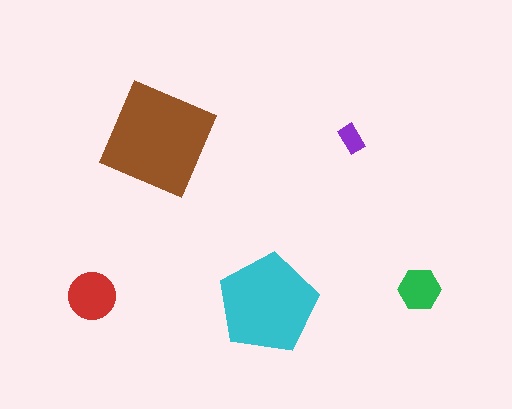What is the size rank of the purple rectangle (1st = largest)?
5th.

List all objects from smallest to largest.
The purple rectangle, the green hexagon, the red circle, the cyan pentagon, the brown diamond.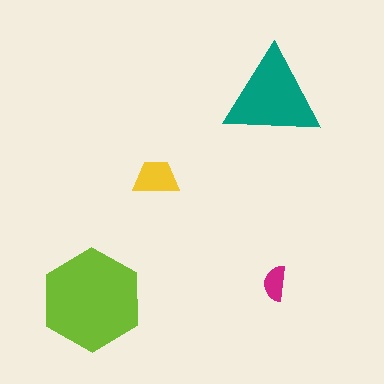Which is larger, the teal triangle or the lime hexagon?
The lime hexagon.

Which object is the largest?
The lime hexagon.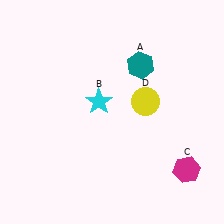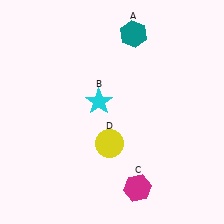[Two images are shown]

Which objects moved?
The objects that moved are: the teal hexagon (A), the magenta hexagon (C), the yellow circle (D).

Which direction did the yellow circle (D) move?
The yellow circle (D) moved down.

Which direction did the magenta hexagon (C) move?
The magenta hexagon (C) moved left.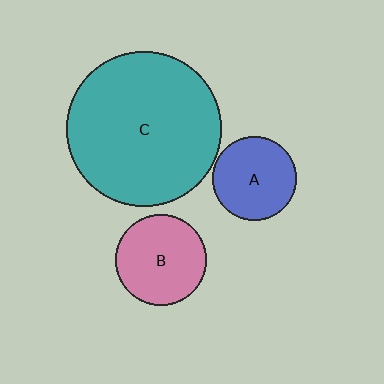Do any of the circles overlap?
No, none of the circles overlap.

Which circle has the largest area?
Circle C (teal).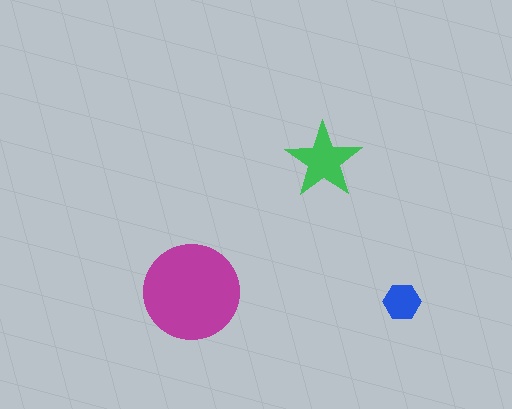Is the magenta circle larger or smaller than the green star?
Larger.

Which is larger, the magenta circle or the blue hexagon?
The magenta circle.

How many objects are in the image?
There are 3 objects in the image.